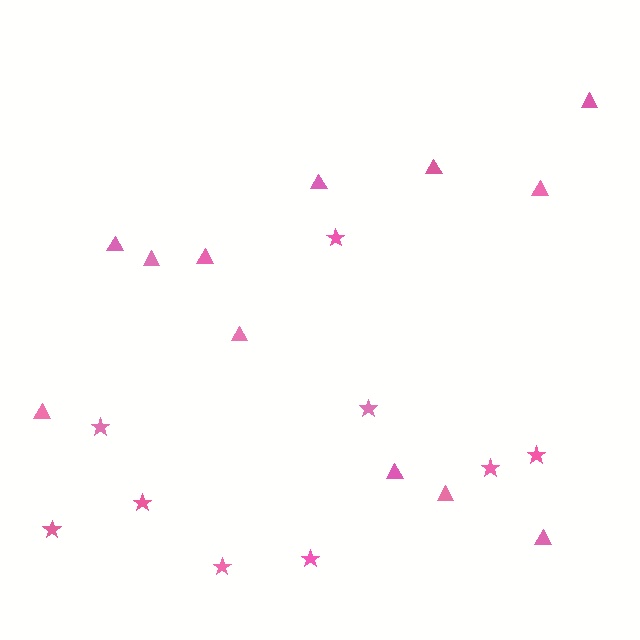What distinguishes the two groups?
There are 2 groups: one group of triangles (12) and one group of stars (9).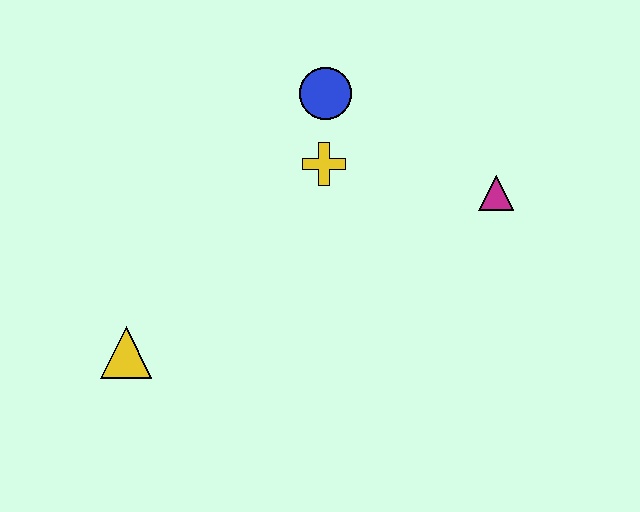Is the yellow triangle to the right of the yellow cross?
No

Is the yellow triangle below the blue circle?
Yes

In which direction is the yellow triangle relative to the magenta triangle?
The yellow triangle is to the left of the magenta triangle.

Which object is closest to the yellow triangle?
The yellow cross is closest to the yellow triangle.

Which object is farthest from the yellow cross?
The yellow triangle is farthest from the yellow cross.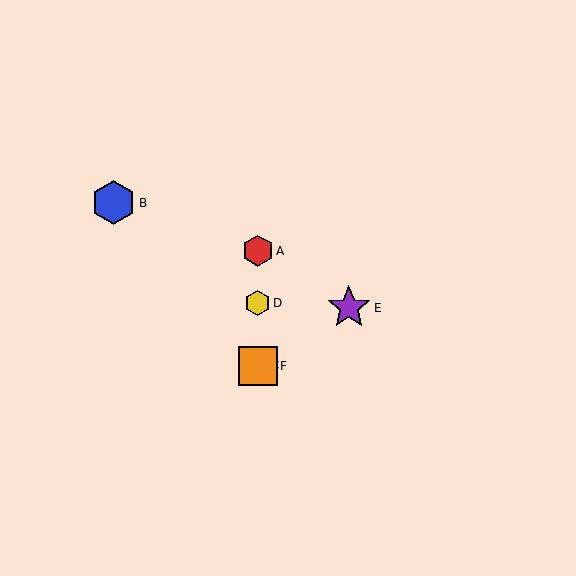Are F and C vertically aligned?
Yes, both are at x≈258.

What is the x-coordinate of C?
Object C is at x≈258.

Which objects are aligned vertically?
Objects A, C, D, F are aligned vertically.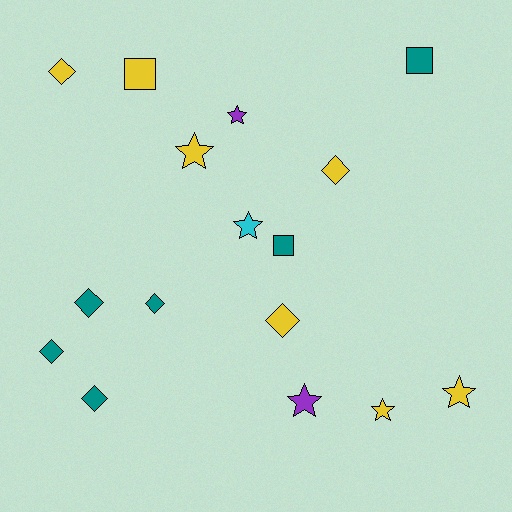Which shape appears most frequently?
Diamond, with 7 objects.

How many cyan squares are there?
There are no cyan squares.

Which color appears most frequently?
Yellow, with 7 objects.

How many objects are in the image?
There are 16 objects.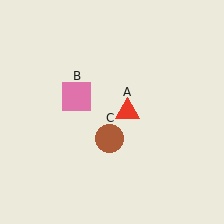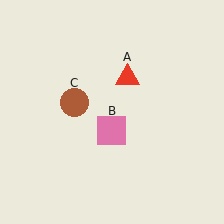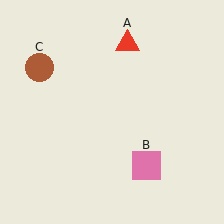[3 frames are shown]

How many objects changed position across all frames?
3 objects changed position: red triangle (object A), pink square (object B), brown circle (object C).